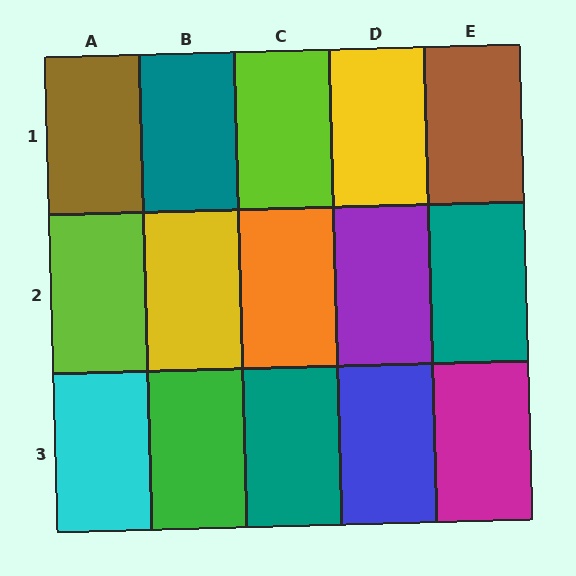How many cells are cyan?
1 cell is cyan.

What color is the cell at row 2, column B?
Yellow.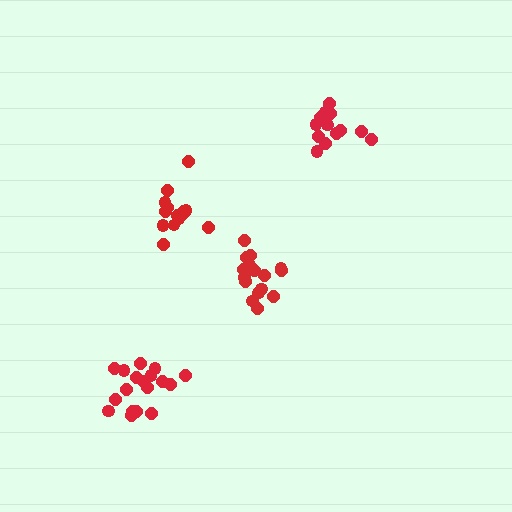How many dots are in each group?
Group 1: 16 dots, Group 2: 14 dots, Group 3: 13 dots, Group 4: 18 dots (61 total).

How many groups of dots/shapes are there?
There are 4 groups.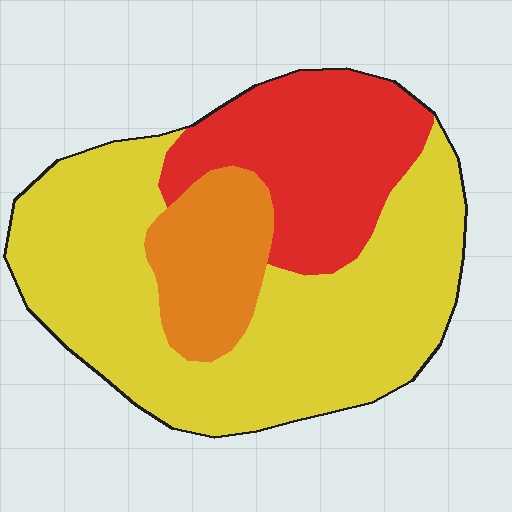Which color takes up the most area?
Yellow, at roughly 60%.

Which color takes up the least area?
Orange, at roughly 15%.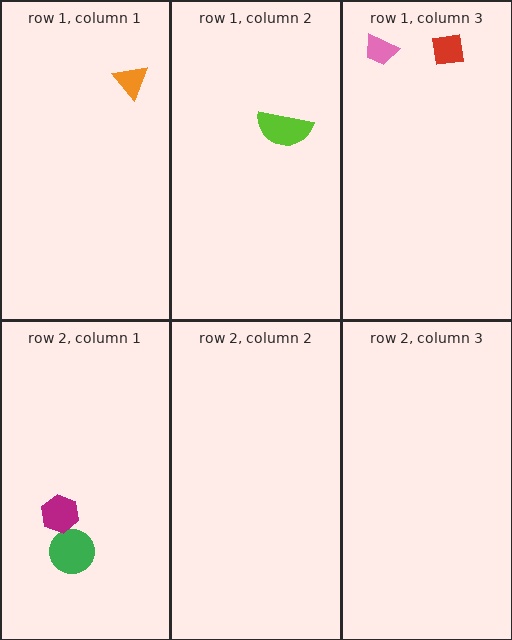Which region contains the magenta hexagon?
The row 2, column 1 region.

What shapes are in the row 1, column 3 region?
The pink trapezoid, the red square.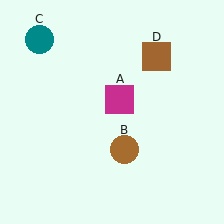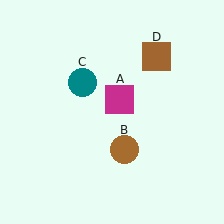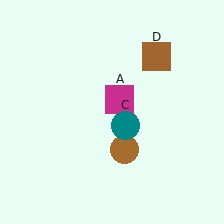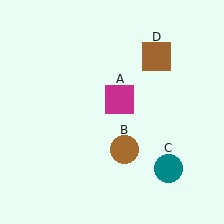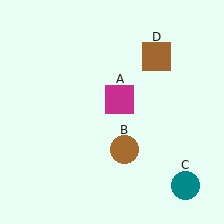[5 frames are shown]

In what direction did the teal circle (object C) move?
The teal circle (object C) moved down and to the right.